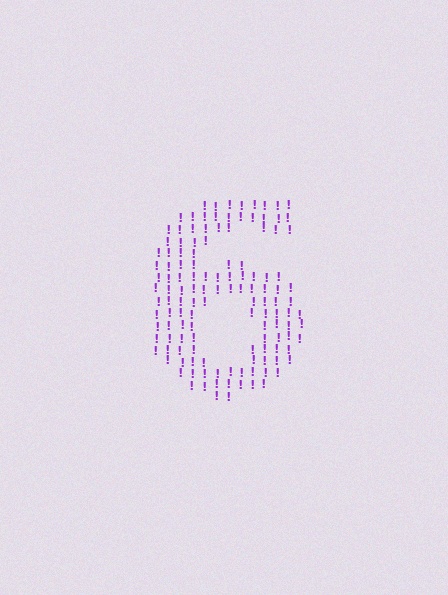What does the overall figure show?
The overall figure shows the digit 6.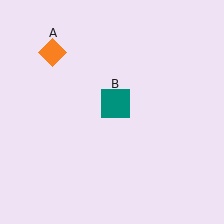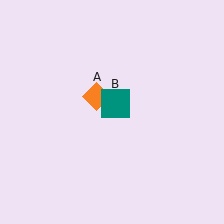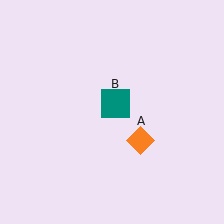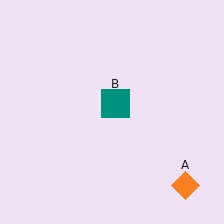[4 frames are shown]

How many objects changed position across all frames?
1 object changed position: orange diamond (object A).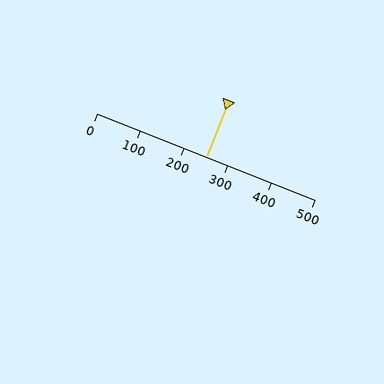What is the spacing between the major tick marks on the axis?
The major ticks are spaced 100 apart.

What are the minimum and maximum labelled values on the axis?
The axis runs from 0 to 500.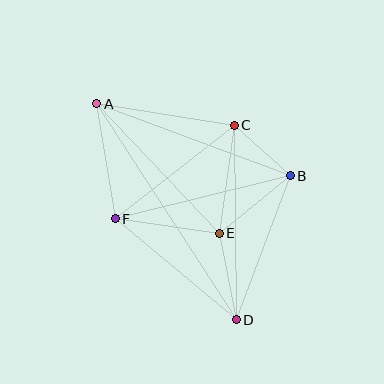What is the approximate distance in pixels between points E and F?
The distance between E and F is approximately 105 pixels.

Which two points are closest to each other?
Points B and C are closest to each other.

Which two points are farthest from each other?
Points A and D are farthest from each other.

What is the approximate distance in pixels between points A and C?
The distance between A and C is approximately 139 pixels.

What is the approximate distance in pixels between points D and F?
The distance between D and F is approximately 157 pixels.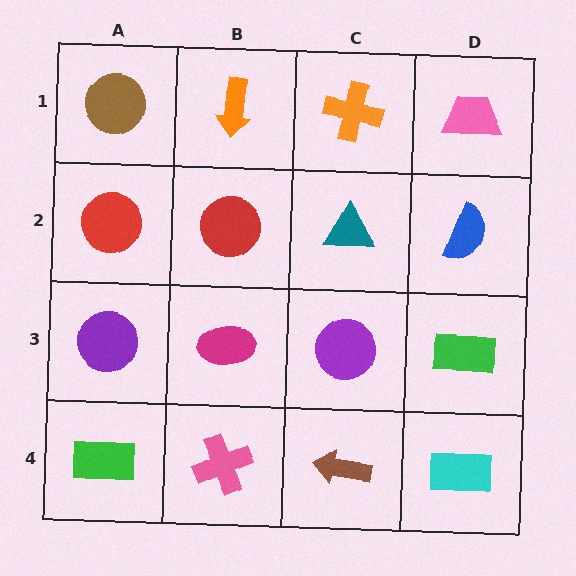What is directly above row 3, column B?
A red circle.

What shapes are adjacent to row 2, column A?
A brown circle (row 1, column A), a purple circle (row 3, column A), a red circle (row 2, column B).